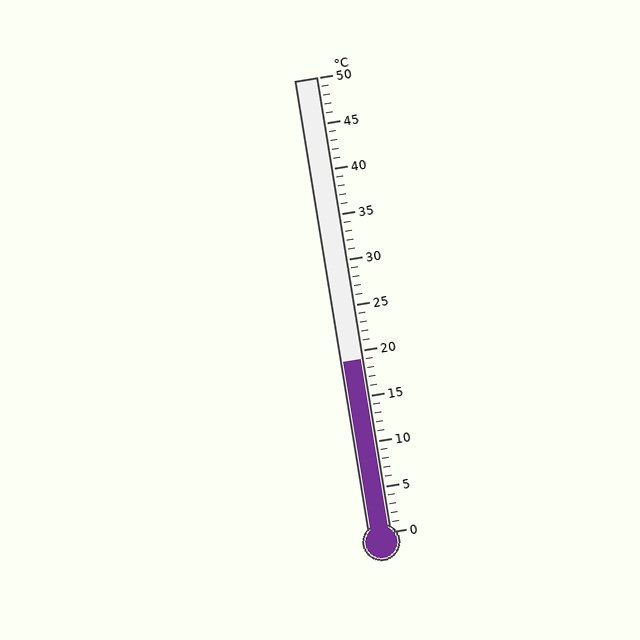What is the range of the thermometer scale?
The thermometer scale ranges from 0°C to 50°C.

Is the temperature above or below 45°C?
The temperature is below 45°C.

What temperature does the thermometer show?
The thermometer shows approximately 19°C.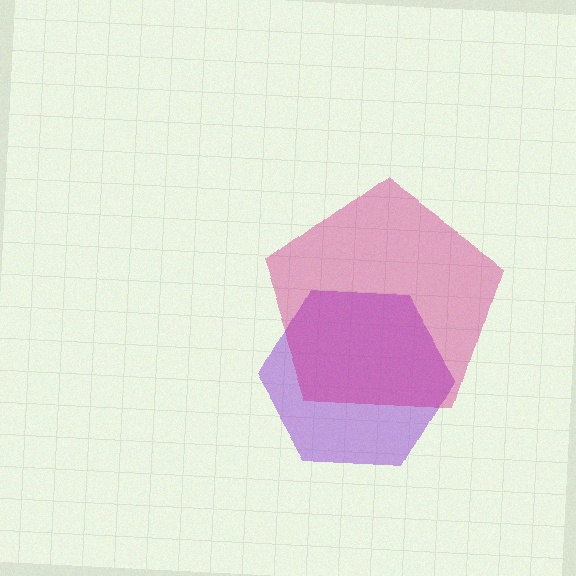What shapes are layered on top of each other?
The layered shapes are: a purple hexagon, a magenta pentagon.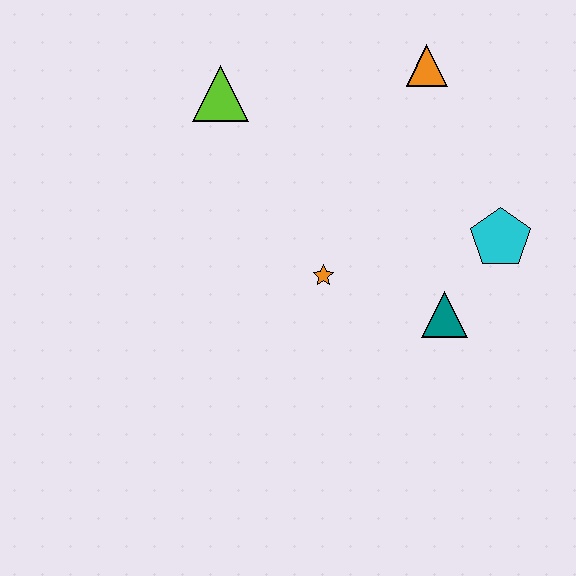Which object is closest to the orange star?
The teal triangle is closest to the orange star.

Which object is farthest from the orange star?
The orange triangle is farthest from the orange star.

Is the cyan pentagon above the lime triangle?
No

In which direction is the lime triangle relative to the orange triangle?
The lime triangle is to the left of the orange triangle.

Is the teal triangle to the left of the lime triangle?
No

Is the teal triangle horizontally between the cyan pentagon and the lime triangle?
Yes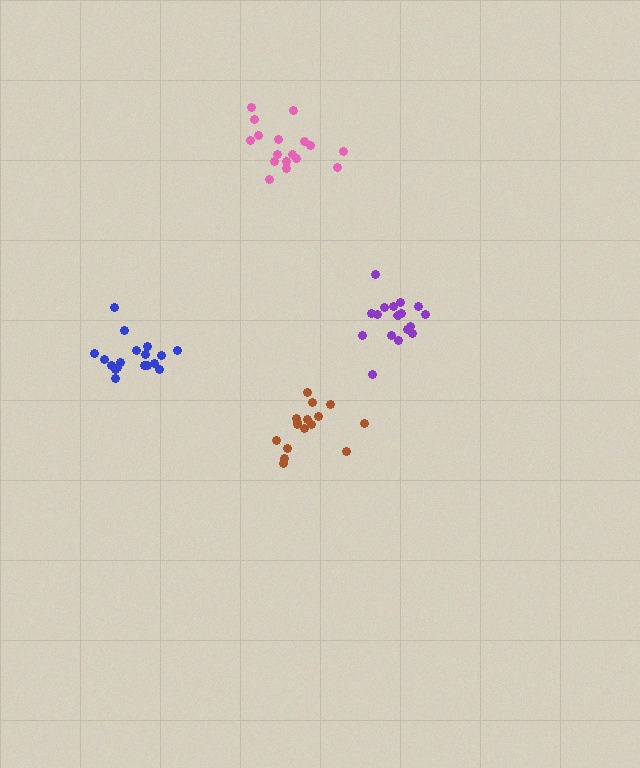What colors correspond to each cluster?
The clusters are colored: brown, blue, pink, purple.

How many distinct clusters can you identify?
There are 4 distinct clusters.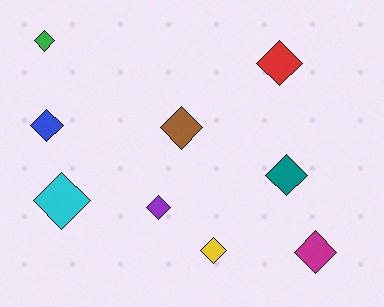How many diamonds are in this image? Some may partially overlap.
There are 9 diamonds.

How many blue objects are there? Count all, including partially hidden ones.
There is 1 blue object.